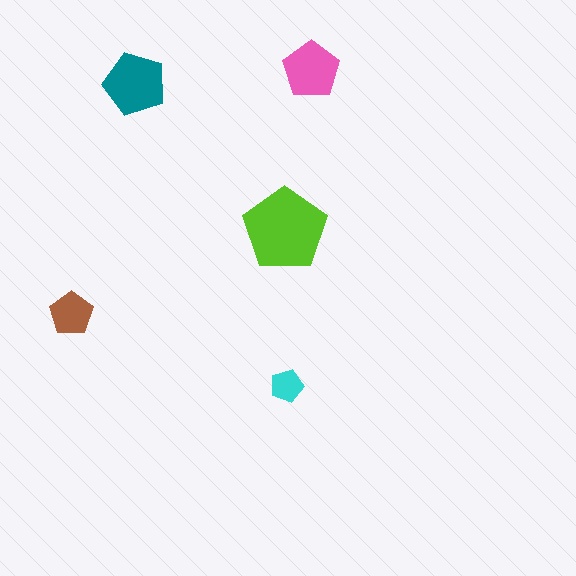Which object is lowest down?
The cyan pentagon is bottommost.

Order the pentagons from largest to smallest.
the lime one, the teal one, the pink one, the brown one, the cyan one.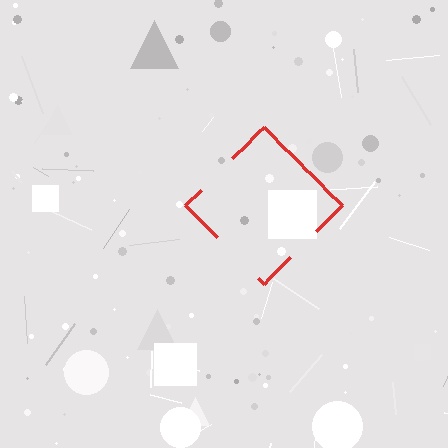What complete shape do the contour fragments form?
The contour fragments form a diamond.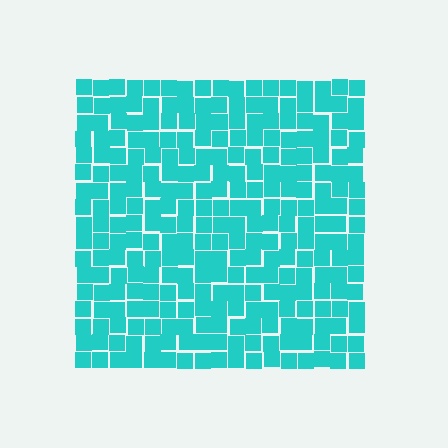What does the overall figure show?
The overall figure shows a square.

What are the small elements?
The small elements are squares.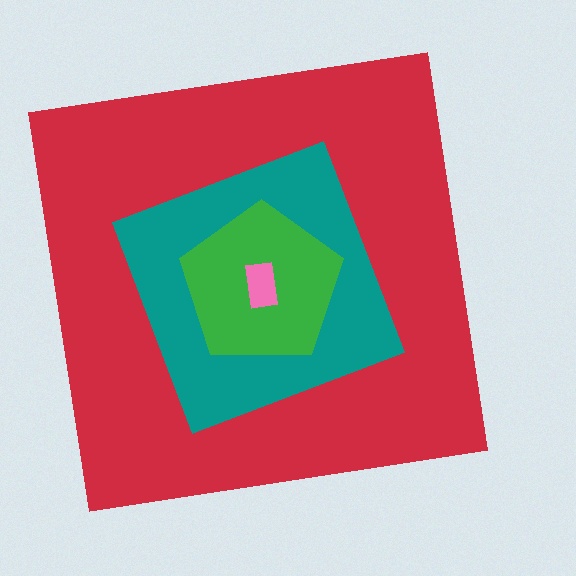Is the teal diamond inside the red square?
Yes.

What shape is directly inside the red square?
The teal diamond.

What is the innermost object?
The pink rectangle.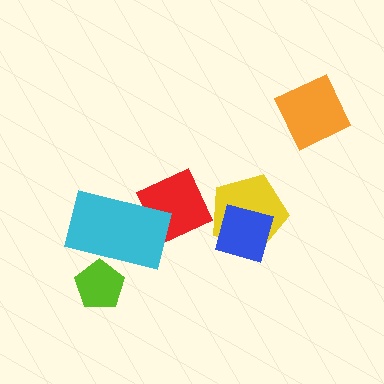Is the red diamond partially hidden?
Yes, it is partially covered by another shape.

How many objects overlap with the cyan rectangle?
2 objects overlap with the cyan rectangle.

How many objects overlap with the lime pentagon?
1 object overlaps with the lime pentagon.